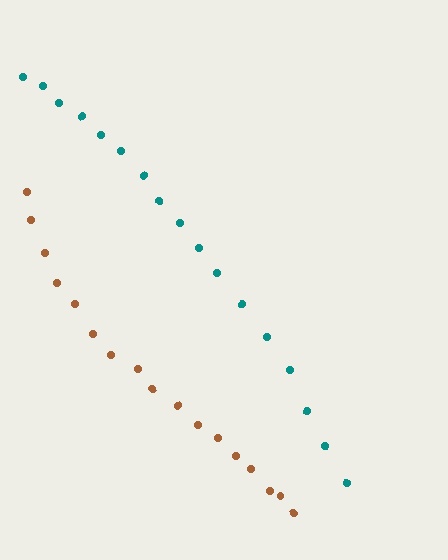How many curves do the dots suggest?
There are 2 distinct paths.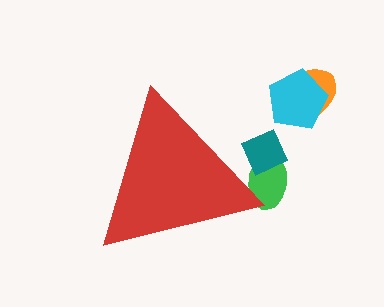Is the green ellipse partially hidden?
Yes, the green ellipse is partially hidden behind the red triangle.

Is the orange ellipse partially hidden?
No, the orange ellipse is fully visible.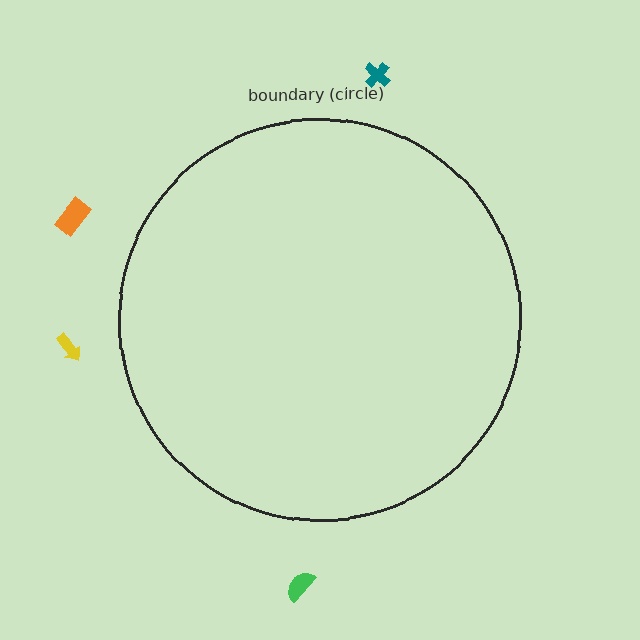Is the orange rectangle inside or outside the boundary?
Outside.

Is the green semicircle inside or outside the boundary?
Outside.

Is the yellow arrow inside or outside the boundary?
Outside.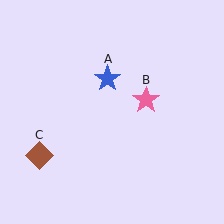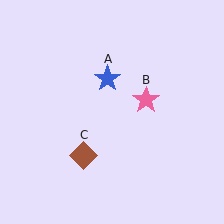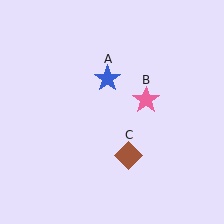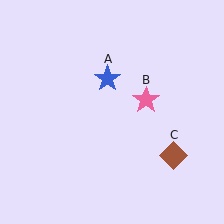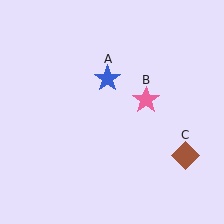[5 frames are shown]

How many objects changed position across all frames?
1 object changed position: brown diamond (object C).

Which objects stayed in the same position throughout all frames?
Blue star (object A) and pink star (object B) remained stationary.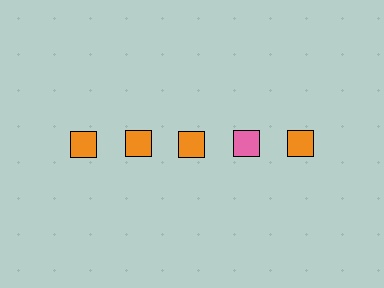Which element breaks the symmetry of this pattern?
The pink square in the top row, second from right column breaks the symmetry. All other shapes are orange squares.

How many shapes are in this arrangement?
There are 5 shapes arranged in a grid pattern.